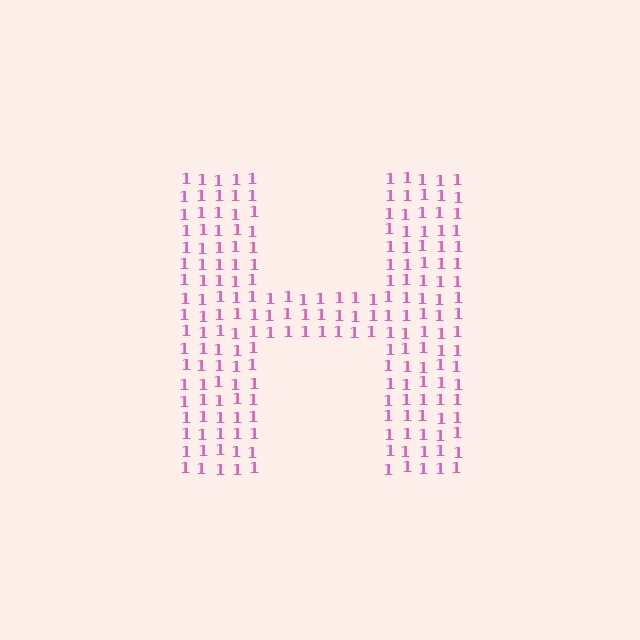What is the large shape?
The large shape is the letter H.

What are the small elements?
The small elements are digit 1's.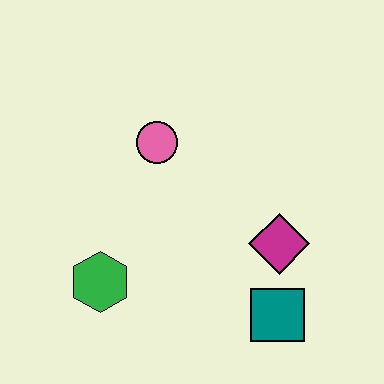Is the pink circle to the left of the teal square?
Yes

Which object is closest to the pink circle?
The green hexagon is closest to the pink circle.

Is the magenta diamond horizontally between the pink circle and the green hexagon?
No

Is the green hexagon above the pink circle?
No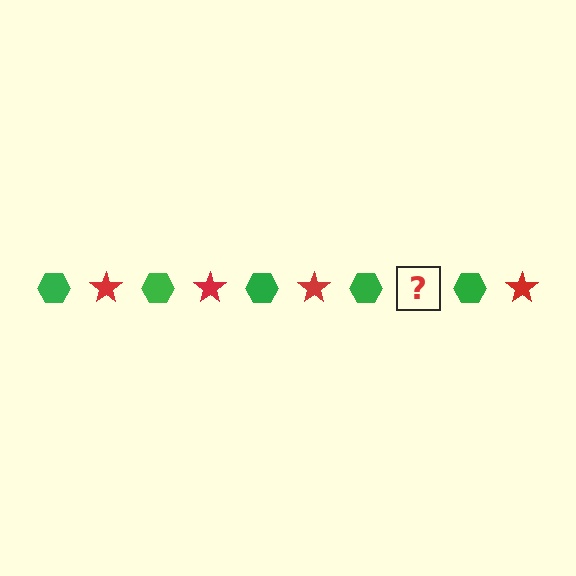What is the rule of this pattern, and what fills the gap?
The rule is that the pattern alternates between green hexagon and red star. The gap should be filled with a red star.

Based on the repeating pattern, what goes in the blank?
The blank should be a red star.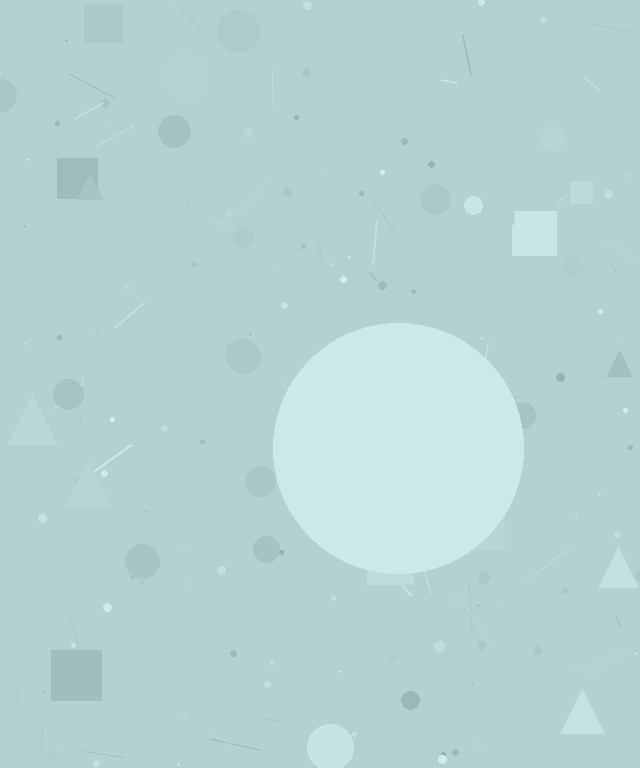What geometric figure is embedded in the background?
A circle is embedded in the background.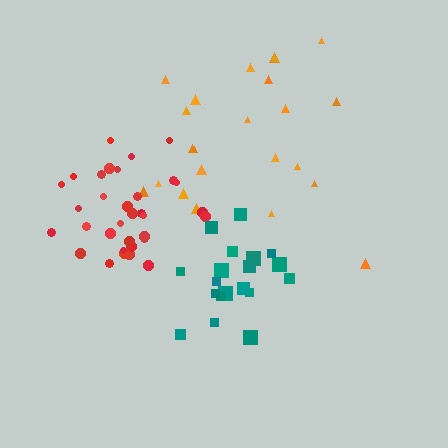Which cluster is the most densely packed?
Red.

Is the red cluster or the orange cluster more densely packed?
Red.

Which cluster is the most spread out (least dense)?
Orange.